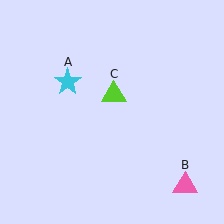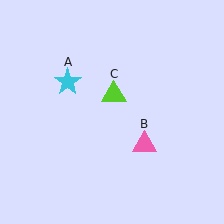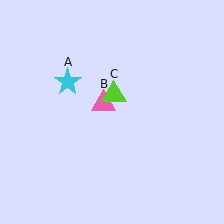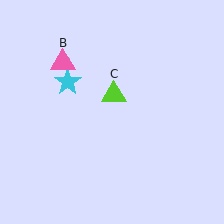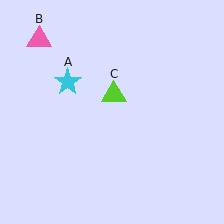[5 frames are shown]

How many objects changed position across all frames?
1 object changed position: pink triangle (object B).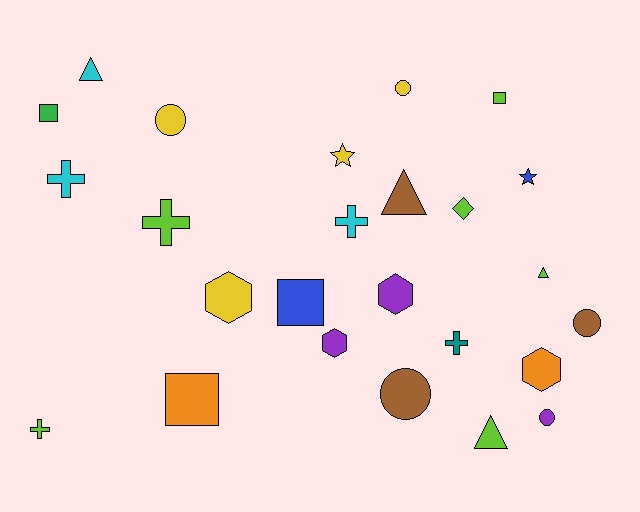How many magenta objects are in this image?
There are no magenta objects.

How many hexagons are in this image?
There are 4 hexagons.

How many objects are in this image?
There are 25 objects.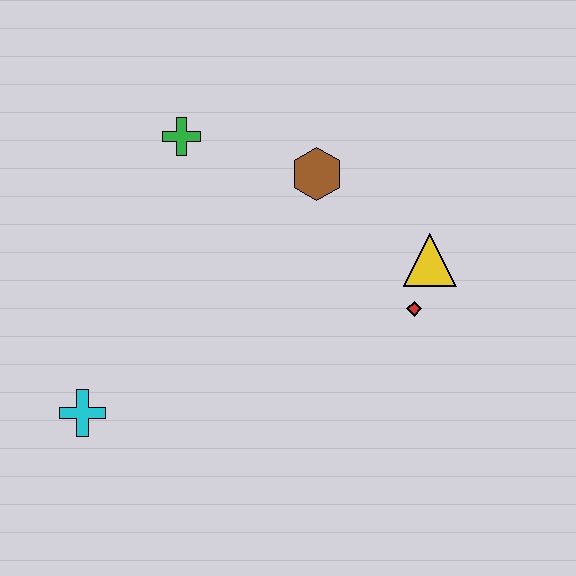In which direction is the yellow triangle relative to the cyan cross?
The yellow triangle is to the right of the cyan cross.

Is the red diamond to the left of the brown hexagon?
No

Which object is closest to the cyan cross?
The green cross is closest to the cyan cross.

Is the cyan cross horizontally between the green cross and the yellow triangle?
No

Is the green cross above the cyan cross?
Yes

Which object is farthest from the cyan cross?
The yellow triangle is farthest from the cyan cross.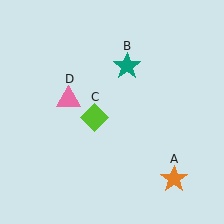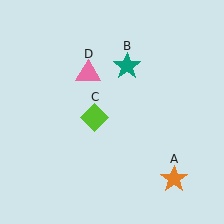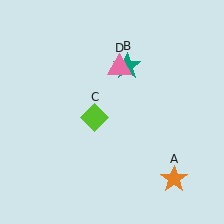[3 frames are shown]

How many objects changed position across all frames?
1 object changed position: pink triangle (object D).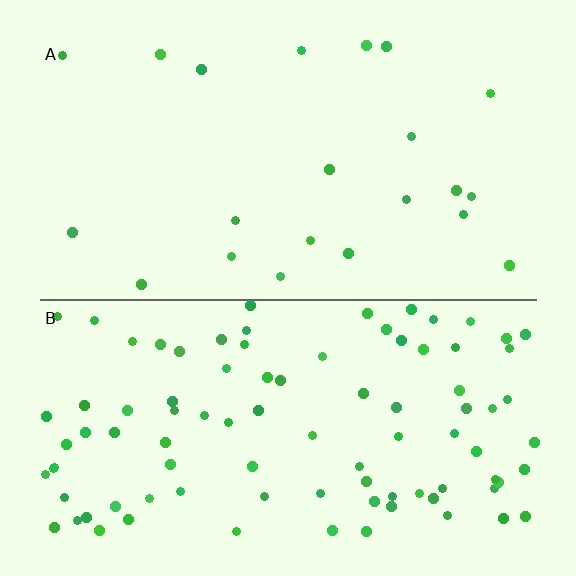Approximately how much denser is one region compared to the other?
Approximately 4.0× — region B over region A.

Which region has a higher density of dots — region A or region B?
B (the bottom).